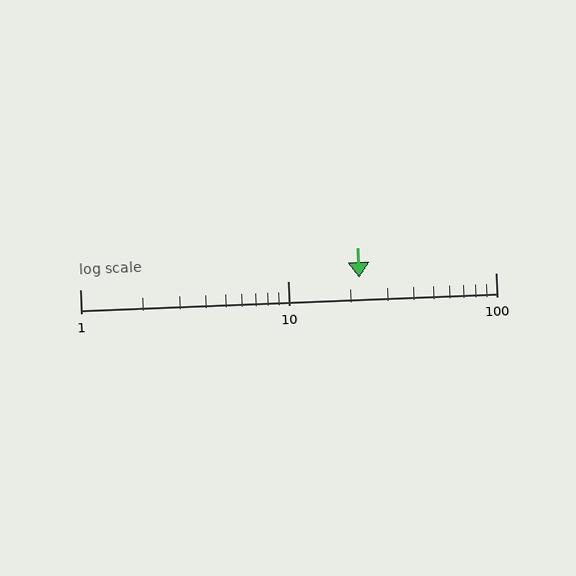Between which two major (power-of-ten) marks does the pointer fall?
The pointer is between 10 and 100.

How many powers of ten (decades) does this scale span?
The scale spans 2 decades, from 1 to 100.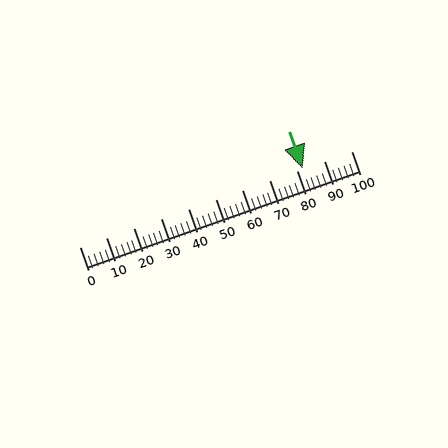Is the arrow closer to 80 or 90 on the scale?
The arrow is closer to 80.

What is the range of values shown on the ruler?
The ruler shows values from 0 to 100.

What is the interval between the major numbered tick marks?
The major tick marks are spaced 10 units apart.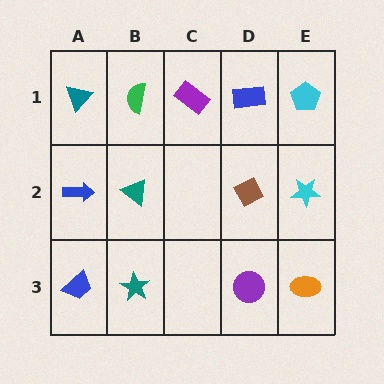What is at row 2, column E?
A cyan star.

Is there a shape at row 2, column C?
No, that cell is empty.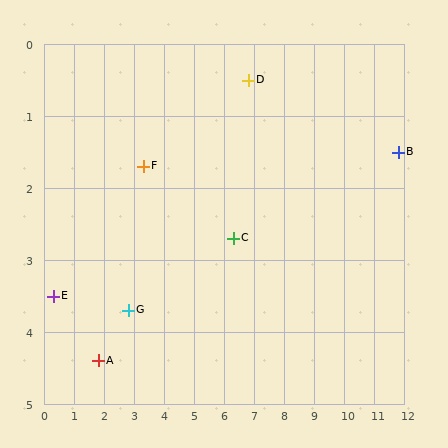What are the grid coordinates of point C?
Point C is at approximately (6.3, 2.7).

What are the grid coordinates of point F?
Point F is at approximately (3.3, 1.7).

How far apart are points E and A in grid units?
Points E and A are about 1.7 grid units apart.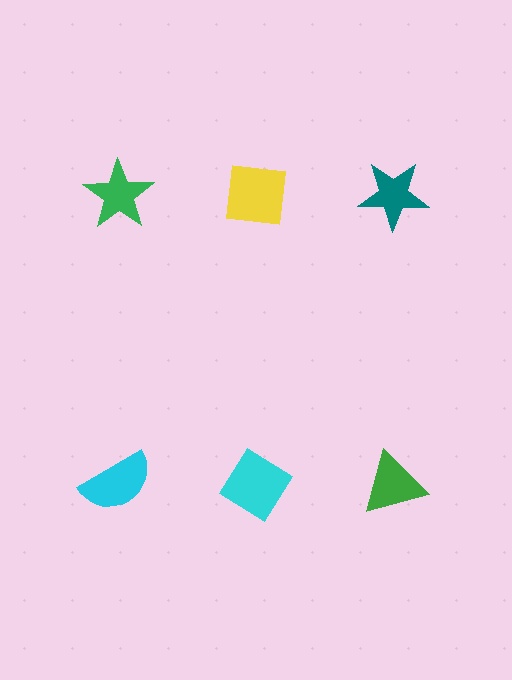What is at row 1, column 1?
A green star.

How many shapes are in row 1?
3 shapes.